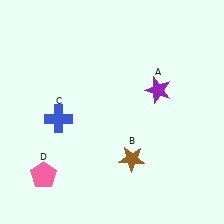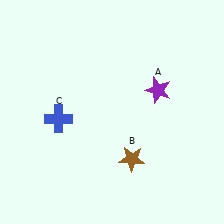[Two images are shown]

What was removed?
The pink pentagon (D) was removed in Image 2.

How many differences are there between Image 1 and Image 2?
There is 1 difference between the two images.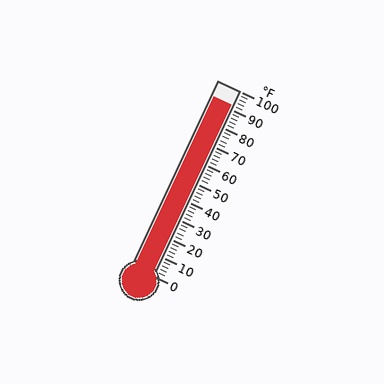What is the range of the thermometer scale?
The thermometer scale ranges from 0°F to 100°F.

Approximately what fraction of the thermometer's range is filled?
The thermometer is filled to approximately 90% of its range.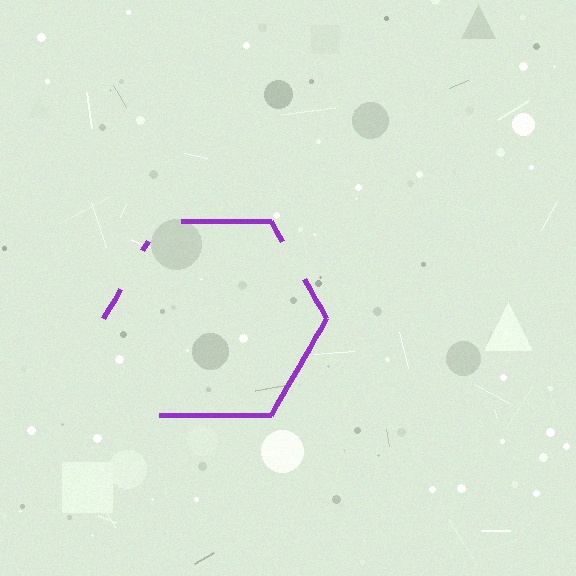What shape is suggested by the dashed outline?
The dashed outline suggests a hexagon.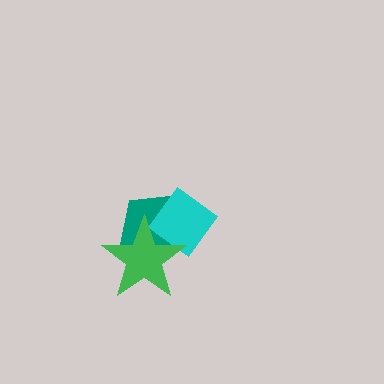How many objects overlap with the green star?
2 objects overlap with the green star.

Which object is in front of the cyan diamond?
The green star is in front of the cyan diamond.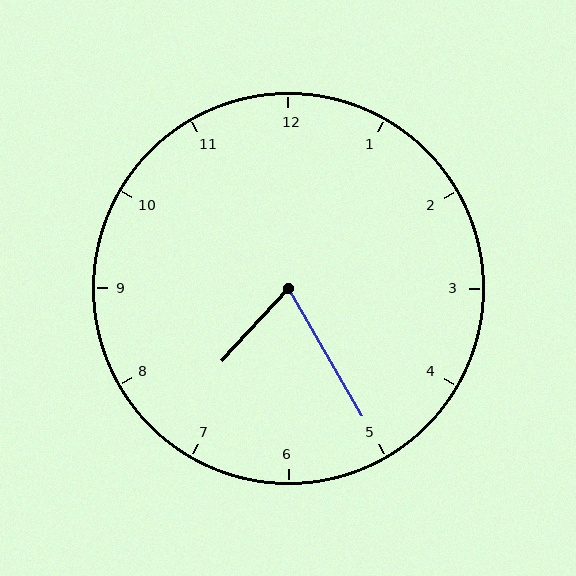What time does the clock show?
7:25.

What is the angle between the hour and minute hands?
Approximately 72 degrees.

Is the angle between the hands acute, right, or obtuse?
It is acute.